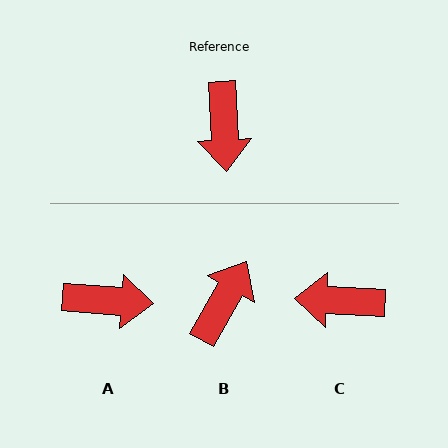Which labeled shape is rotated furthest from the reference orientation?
B, about 147 degrees away.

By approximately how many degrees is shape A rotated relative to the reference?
Approximately 83 degrees counter-clockwise.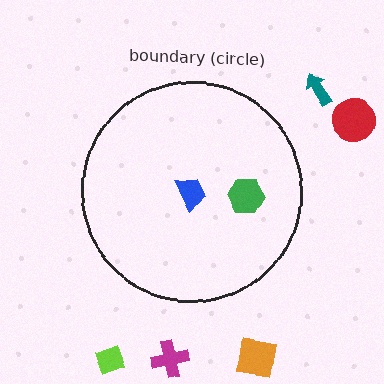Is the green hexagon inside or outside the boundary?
Inside.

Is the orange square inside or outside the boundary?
Outside.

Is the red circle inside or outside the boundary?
Outside.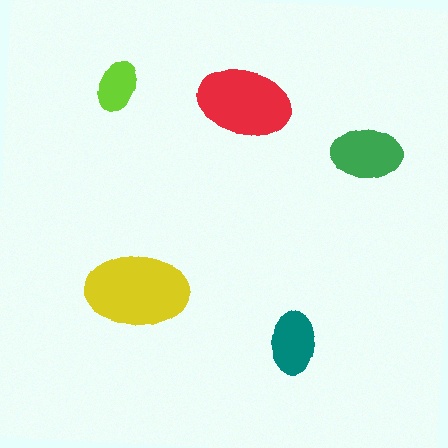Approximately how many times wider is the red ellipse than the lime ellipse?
About 2 times wider.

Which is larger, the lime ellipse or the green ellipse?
The green one.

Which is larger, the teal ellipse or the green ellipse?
The green one.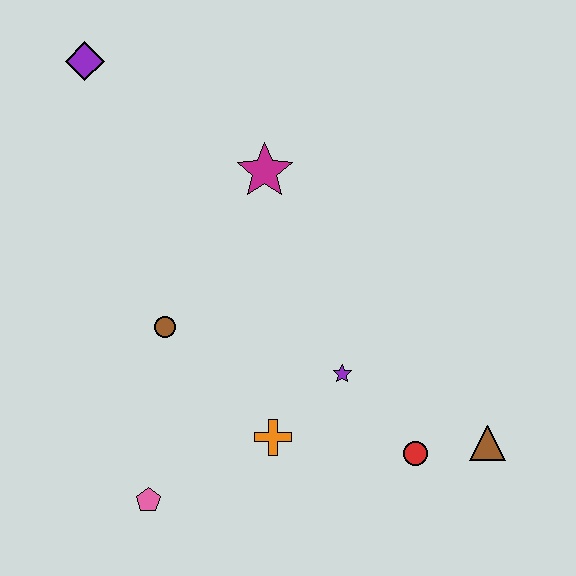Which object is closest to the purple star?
The orange cross is closest to the purple star.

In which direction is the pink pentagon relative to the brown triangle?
The pink pentagon is to the left of the brown triangle.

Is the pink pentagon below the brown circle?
Yes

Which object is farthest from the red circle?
The purple diamond is farthest from the red circle.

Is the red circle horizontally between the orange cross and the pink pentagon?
No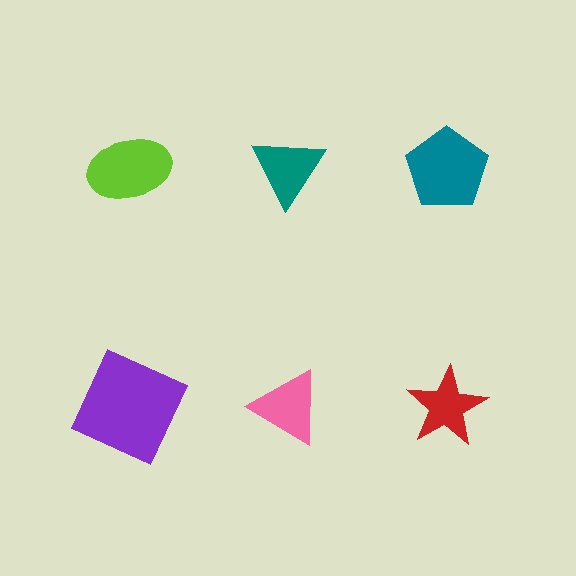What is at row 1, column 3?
A teal pentagon.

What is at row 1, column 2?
A teal triangle.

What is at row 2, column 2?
A pink triangle.